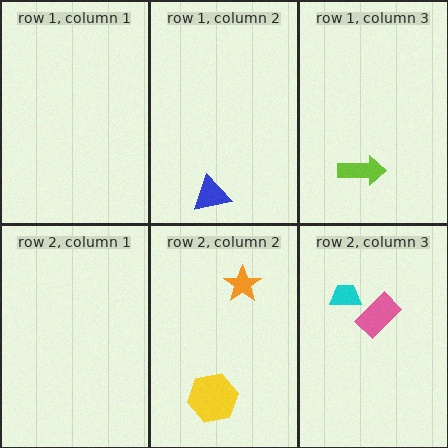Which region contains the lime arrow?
The row 1, column 3 region.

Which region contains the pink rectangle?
The row 2, column 3 region.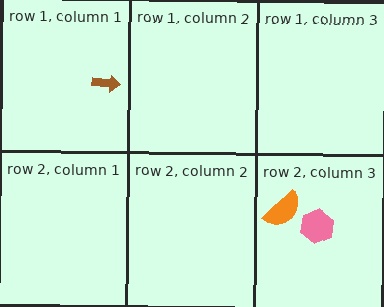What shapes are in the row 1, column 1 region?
The brown arrow.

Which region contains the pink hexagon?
The row 2, column 3 region.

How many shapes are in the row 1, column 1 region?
1.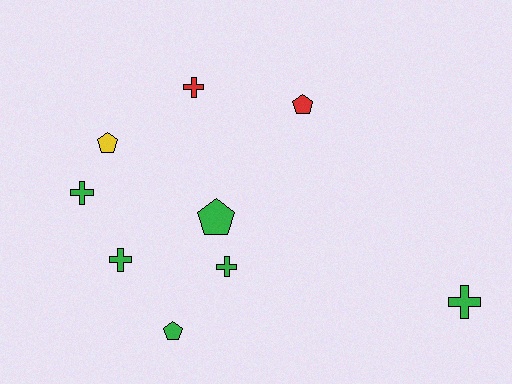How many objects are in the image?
There are 9 objects.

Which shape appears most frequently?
Cross, with 5 objects.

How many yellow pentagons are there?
There is 1 yellow pentagon.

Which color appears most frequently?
Green, with 6 objects.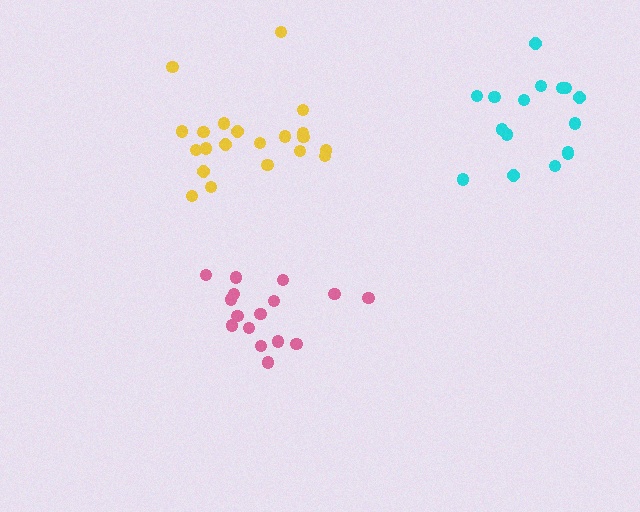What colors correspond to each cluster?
The clusters are colored: yellow, pink, cyan.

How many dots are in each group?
Group 1: 21 dots, Group 2: 16 dots, Group 3: 16 dots (53 total).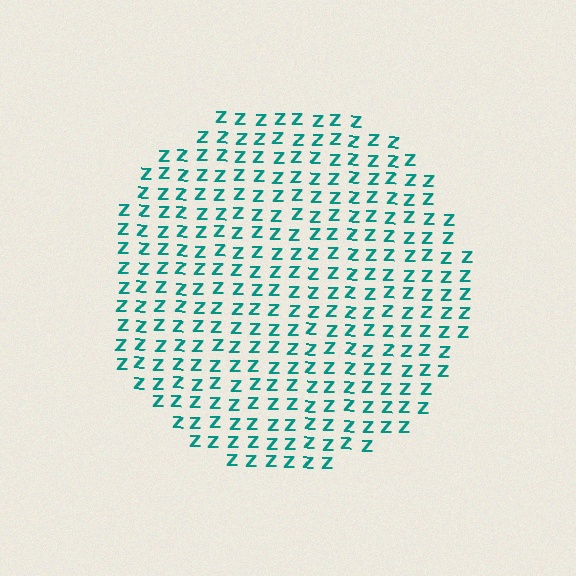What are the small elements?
The small elements are letter Z's.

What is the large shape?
The large shape is a circle.